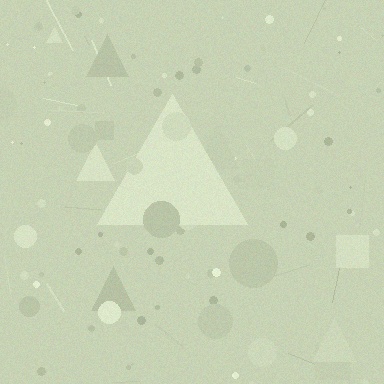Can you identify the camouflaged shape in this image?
The camouflaged shape is a triangle.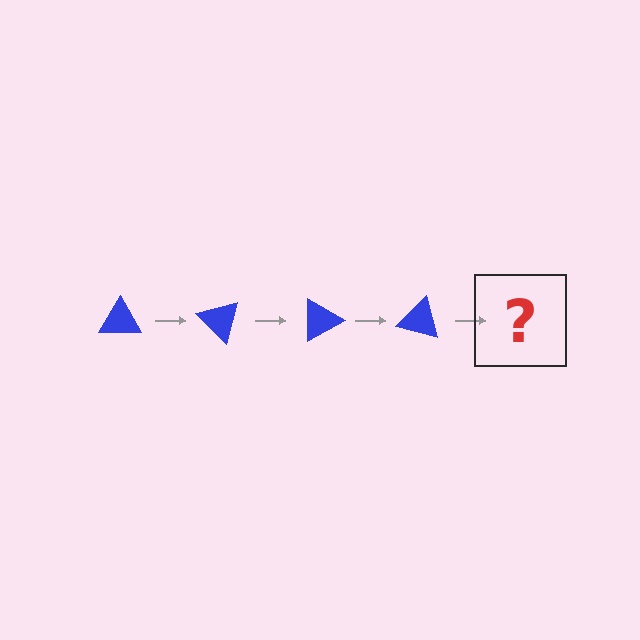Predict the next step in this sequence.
The next step is a blue triangle rotated 180 degrees.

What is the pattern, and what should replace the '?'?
The pattern is that the triangle rotates 45 degrees each step. The '?' should be a blue triangle rotated 180 degrees.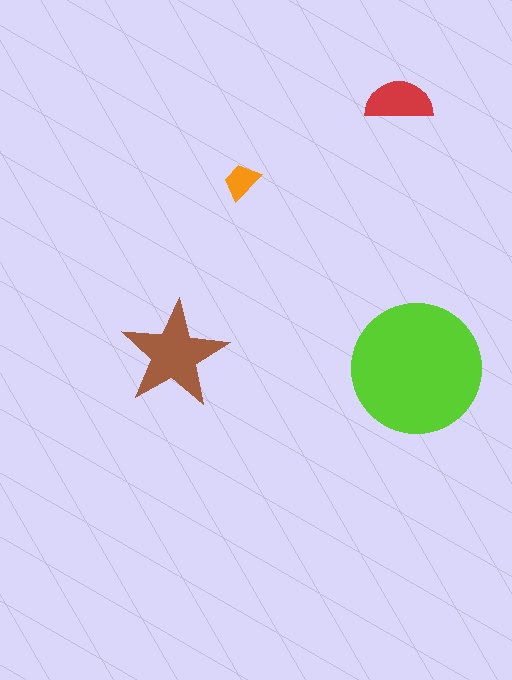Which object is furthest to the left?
The brown star is leftmost.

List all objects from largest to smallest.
The lime circle, the brown star, the red semicircle, the orange trapezoid.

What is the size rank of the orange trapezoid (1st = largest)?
4th.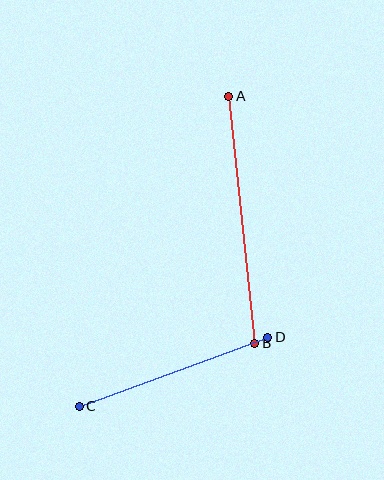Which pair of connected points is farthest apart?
Points A and B are farthest apart.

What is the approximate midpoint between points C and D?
The midpoint is at approximately (174, 372) pixels.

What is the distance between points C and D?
The distance is approximately 200 pixels.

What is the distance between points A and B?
The distance is approximately 249 pixels.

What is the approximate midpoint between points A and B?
The midpoint is at approximately (242, 220) pixels.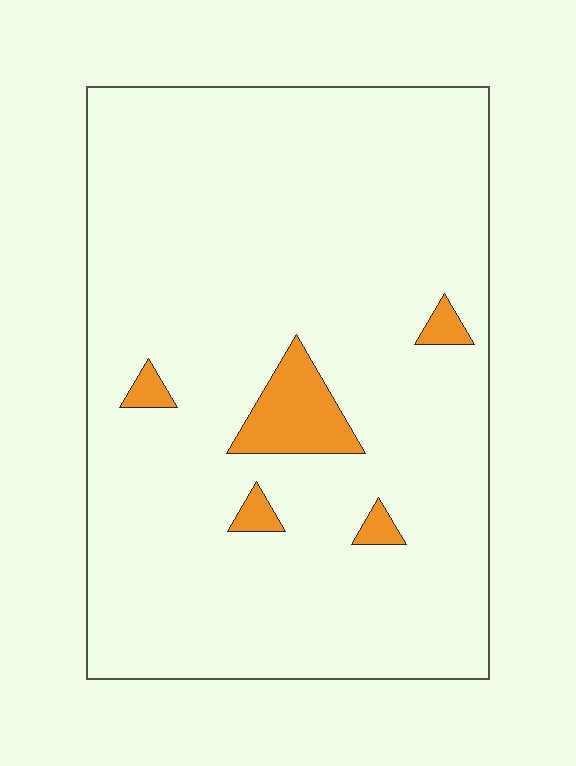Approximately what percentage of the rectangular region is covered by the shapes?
Approximately 5%.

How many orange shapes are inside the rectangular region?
5.